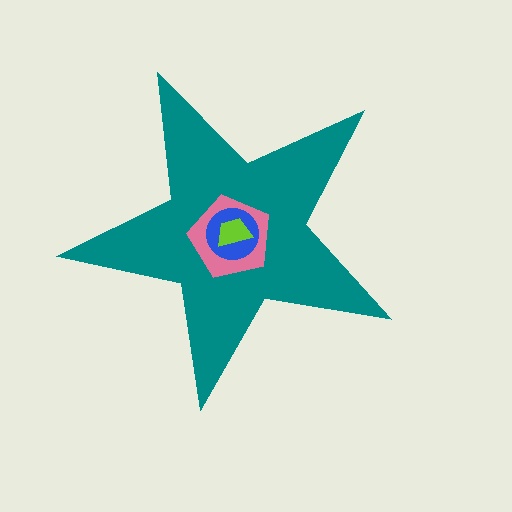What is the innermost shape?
The lime trapezoid.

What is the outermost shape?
The teal star.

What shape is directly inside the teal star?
The pink pentagon.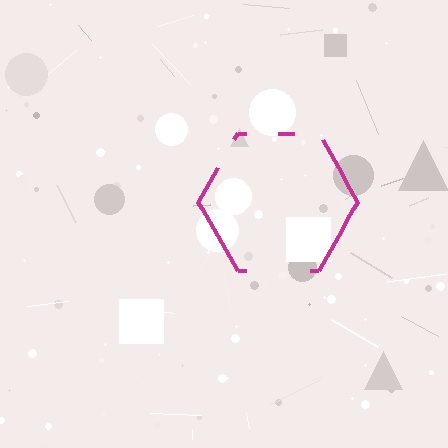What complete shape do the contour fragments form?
The contour fragments form a hexagon.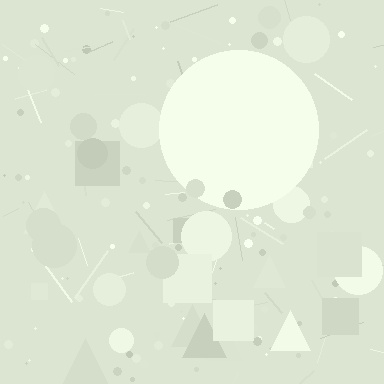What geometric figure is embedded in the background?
A circle is embedded in the background.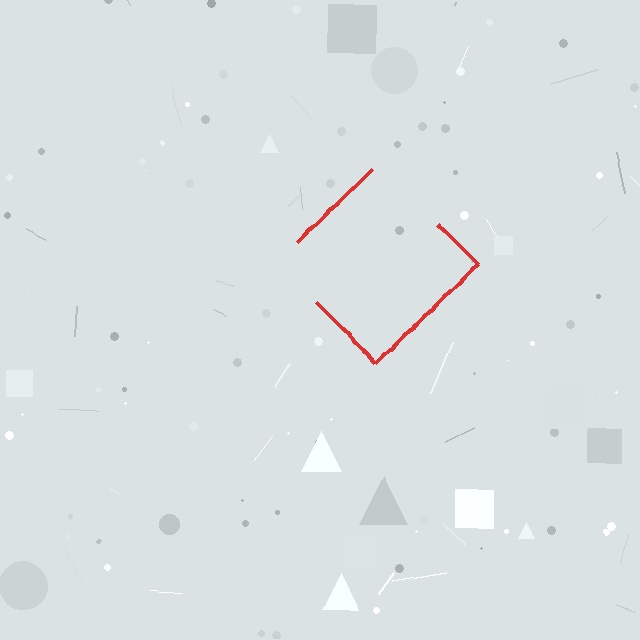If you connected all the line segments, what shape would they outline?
They would outline a diamond.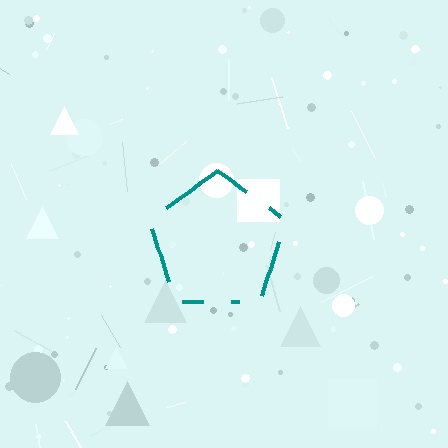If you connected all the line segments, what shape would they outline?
They would outline a pentagon.